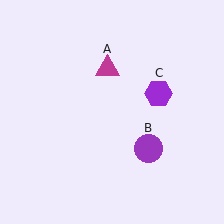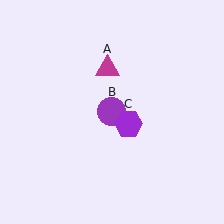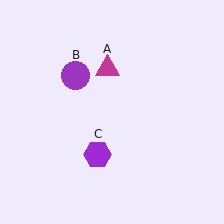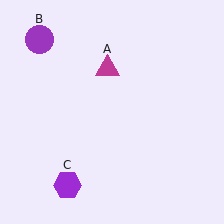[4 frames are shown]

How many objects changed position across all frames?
2 objects changed position: purple circle (object B), purple hexagon (object C).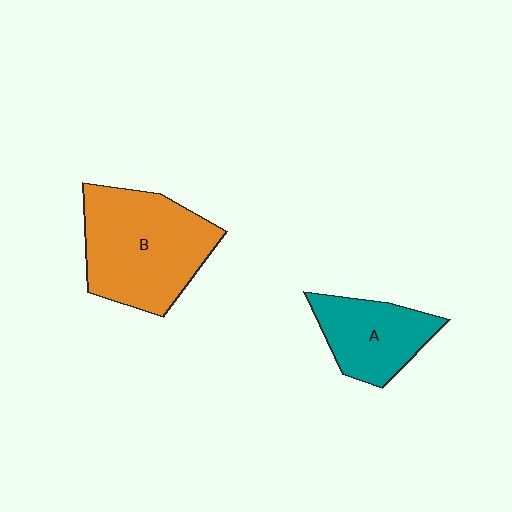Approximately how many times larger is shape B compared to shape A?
Approximately 1.7 times.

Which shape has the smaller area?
Shape A (teal).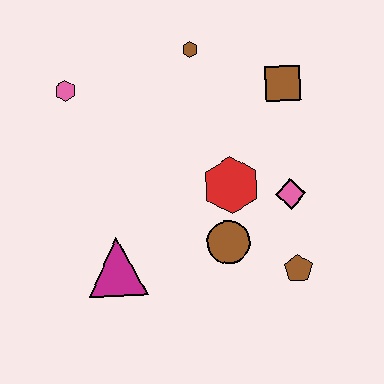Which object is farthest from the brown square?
The magenta triangle is farthest from the brown square.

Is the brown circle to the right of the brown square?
No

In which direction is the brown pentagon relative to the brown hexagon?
The brown pentagon is below the brown hexagon.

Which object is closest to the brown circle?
The red hexagon is closest to the brown circle.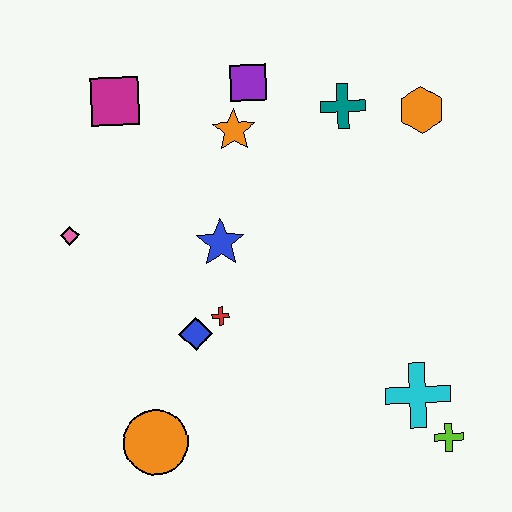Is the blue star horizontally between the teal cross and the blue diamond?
Yes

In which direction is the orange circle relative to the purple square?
The orange circle is below the purple square.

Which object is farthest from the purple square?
The lime cross is farthest from the purple square.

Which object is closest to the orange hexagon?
The teal cross is closest to the orange hexagon.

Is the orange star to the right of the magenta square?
Yes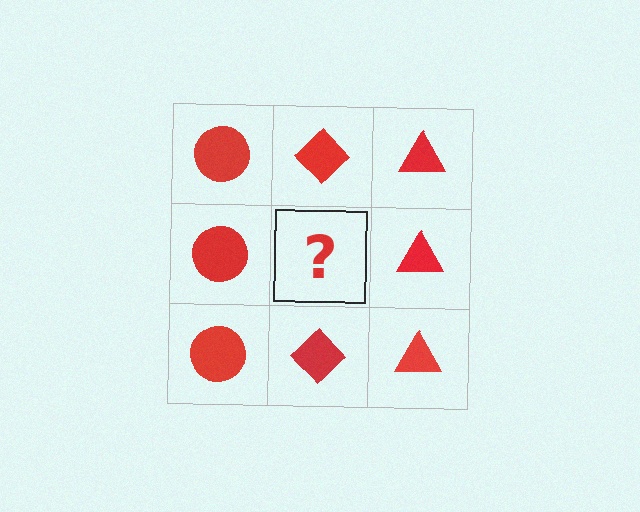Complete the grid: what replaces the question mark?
The question mark should be replaced with a red diamond.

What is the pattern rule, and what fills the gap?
The rule is that each column has a consistent shape. The gap should be filled with a red diamond.